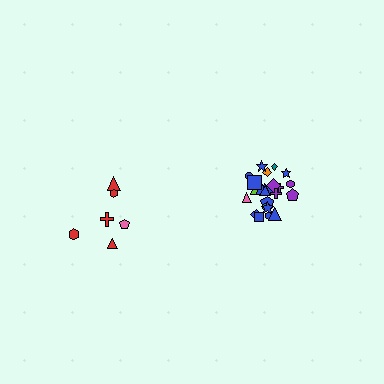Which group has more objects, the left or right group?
The right group.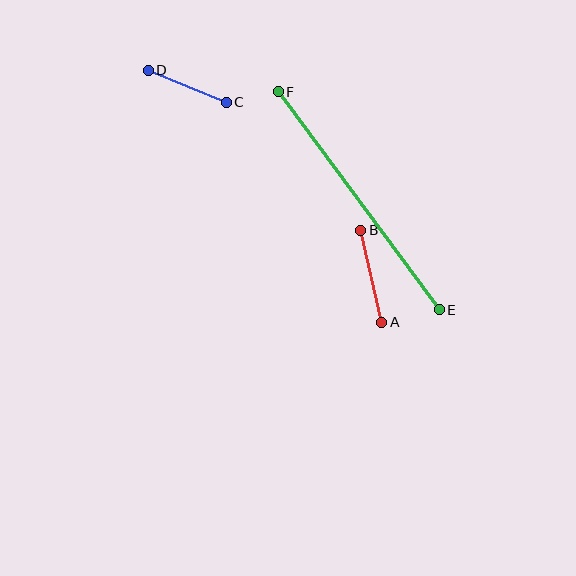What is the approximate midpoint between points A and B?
The midpoint is at approximately (371, 276) pixels.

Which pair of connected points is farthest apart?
Points E and F are farthest apart.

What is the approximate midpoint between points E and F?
The midpoint is at approximately (359, 201) pixels.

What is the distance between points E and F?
The distance is approximately 271 pixels.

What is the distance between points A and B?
The distance is approximately 94 pixels.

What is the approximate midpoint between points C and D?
The midpoint is at approximately (187, 86) pixels.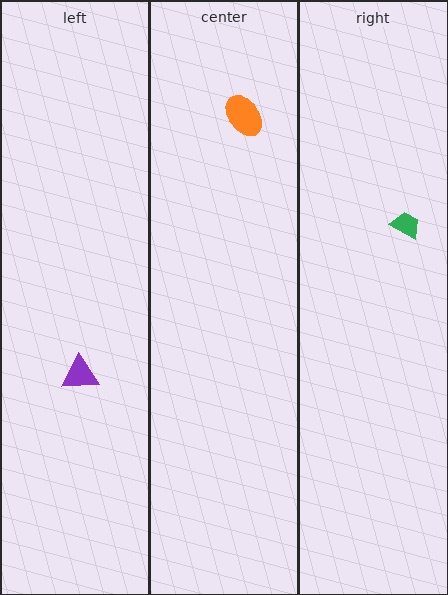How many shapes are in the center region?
1.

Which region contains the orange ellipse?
The center region.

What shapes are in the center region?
The orange ellipse.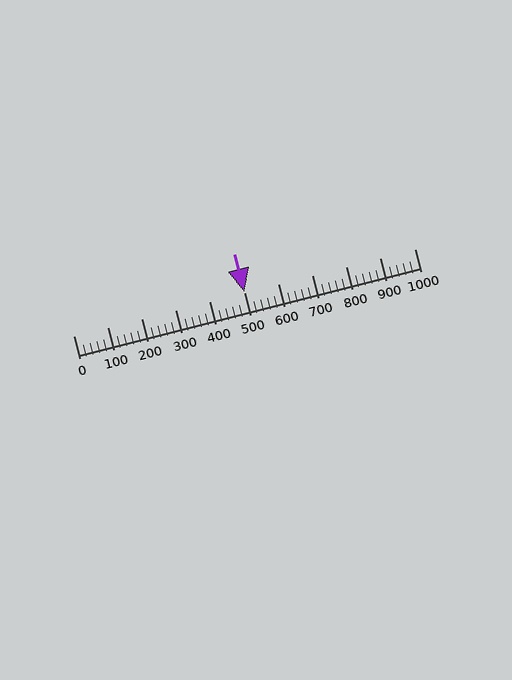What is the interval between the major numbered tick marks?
The major tick marks are spaced 100 units apart.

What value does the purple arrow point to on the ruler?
The purple arrow points to approximately 502.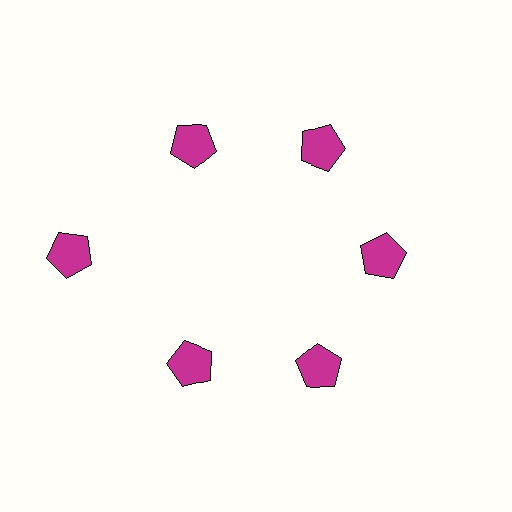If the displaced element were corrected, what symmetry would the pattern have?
It would have 6-fold rotational symmetry — the pattern would map onto itself every 60 degrees.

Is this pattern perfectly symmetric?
No. The 6 magenta pentagons are arranged in a ring, but one element near the 9 o'clock position is pushed outward from the center, breaking the 6-fold rotational symmetry.